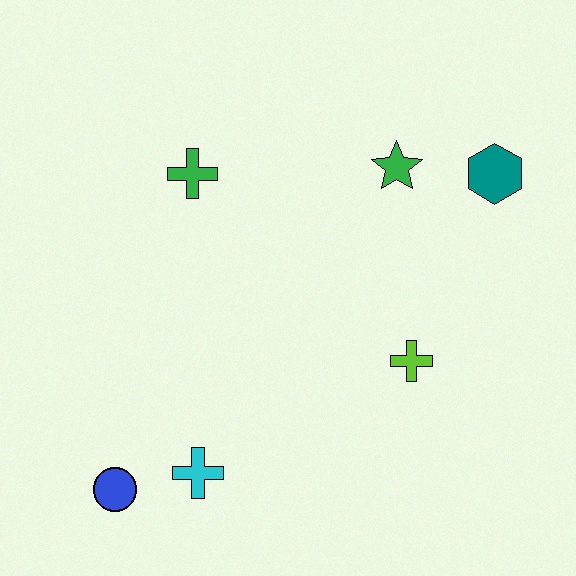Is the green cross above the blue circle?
Yes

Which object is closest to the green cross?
The green star is closest to the green cross.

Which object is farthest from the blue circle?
The teal hexagon is farthest from the blue circle.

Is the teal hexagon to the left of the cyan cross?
No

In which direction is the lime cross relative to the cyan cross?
The lime cross is to the right of the cyan cross.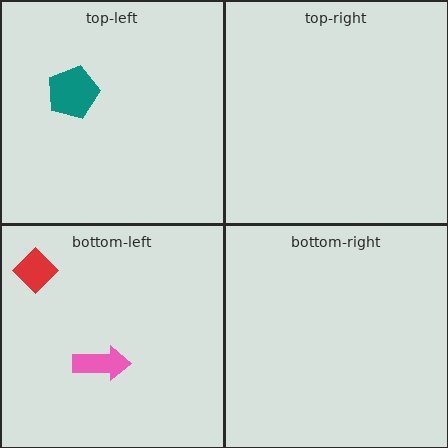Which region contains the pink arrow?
The bottom-left region.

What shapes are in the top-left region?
The teal pentagon.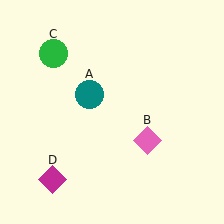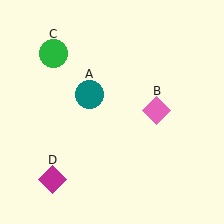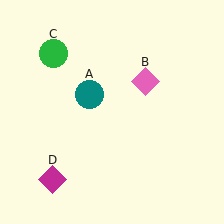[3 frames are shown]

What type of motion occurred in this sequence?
The pink diamond (object B) rotated counterclockwise around the center of the scene.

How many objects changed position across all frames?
1 object changed position: pink diamond (object B).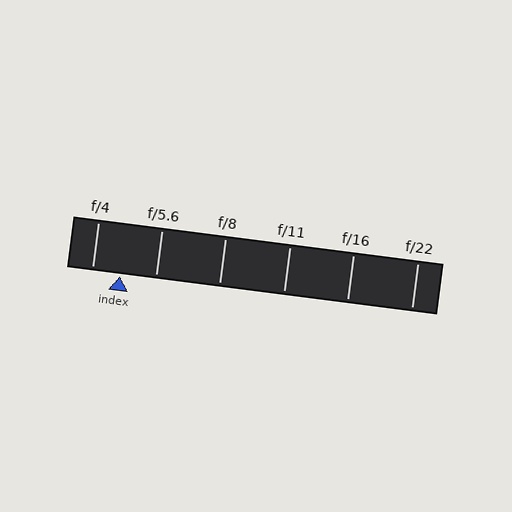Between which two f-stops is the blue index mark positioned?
The index mark is between f/4 and f/5.6.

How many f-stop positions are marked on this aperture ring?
There are 6 f-stop positions marked.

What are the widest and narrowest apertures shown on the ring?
The widest aperture shown is f/4 and the narrowest is f/22.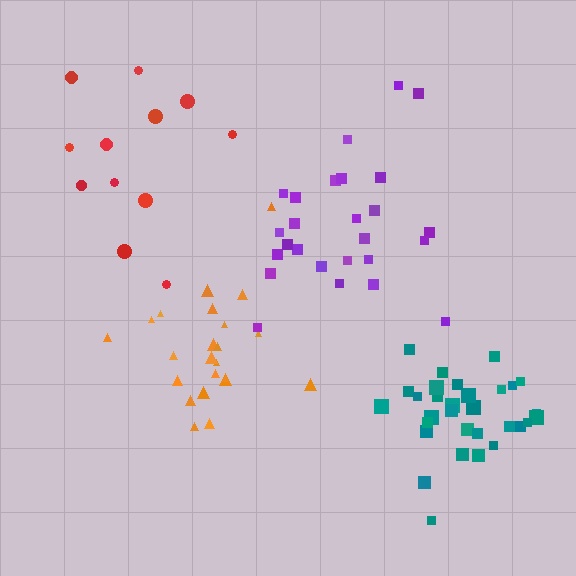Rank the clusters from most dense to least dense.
teal, orange, purple, red.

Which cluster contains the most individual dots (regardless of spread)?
Teal (31).